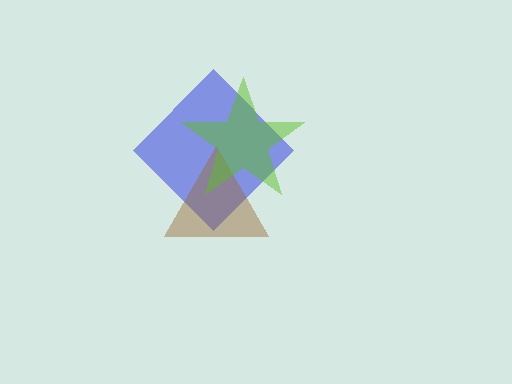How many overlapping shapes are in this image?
There are 3 overlapping shapes in the image.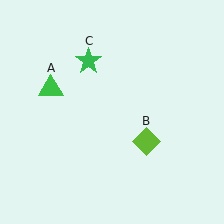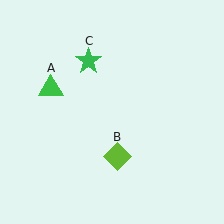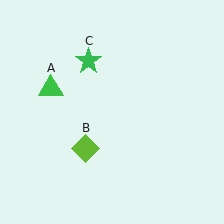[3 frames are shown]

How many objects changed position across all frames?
1 object changed position: lime diamond (object B).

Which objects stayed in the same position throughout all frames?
Green triangle (object A) and green star (object C) remained stationary.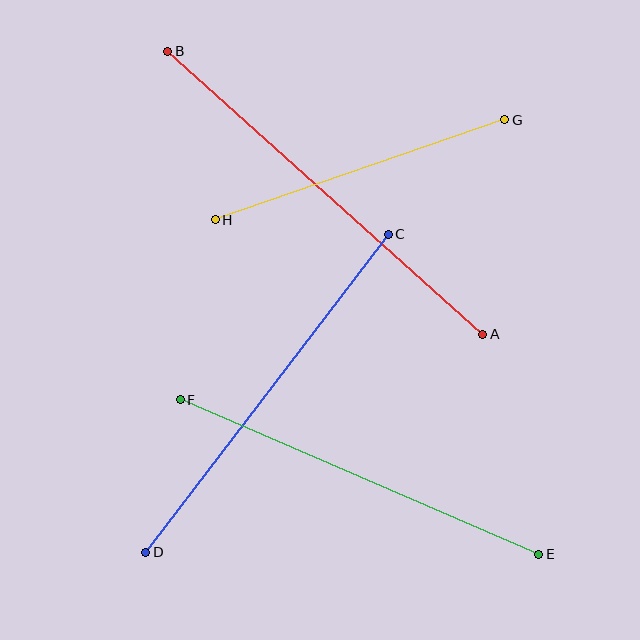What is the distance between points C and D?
The distance is approximately 400 pixels.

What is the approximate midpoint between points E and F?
The midpoint is at approximately (359, 477) pixels.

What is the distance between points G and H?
The distance is approximately 307 pixels.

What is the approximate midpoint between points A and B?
The midpoint is at approximately (325, 193) pixels.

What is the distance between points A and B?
The distance is approximately 423 pixels.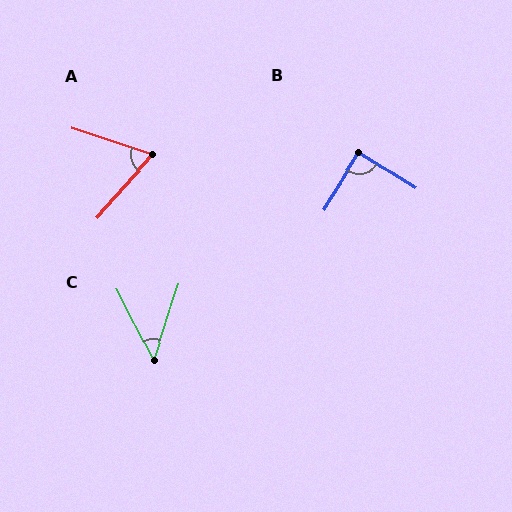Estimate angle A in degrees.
Approximately 66 degrees.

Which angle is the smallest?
C, at approximately 46 degrees.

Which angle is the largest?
B, at approximately 90 degrees.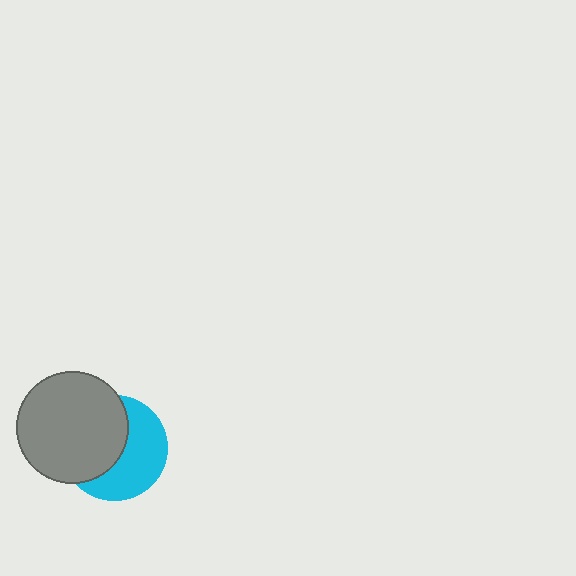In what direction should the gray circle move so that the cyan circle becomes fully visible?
The gray circle should move left. That is the shortest direction to clear the overlap and leave the cyan circle fully visible.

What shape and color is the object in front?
The object in front is a gray circle.